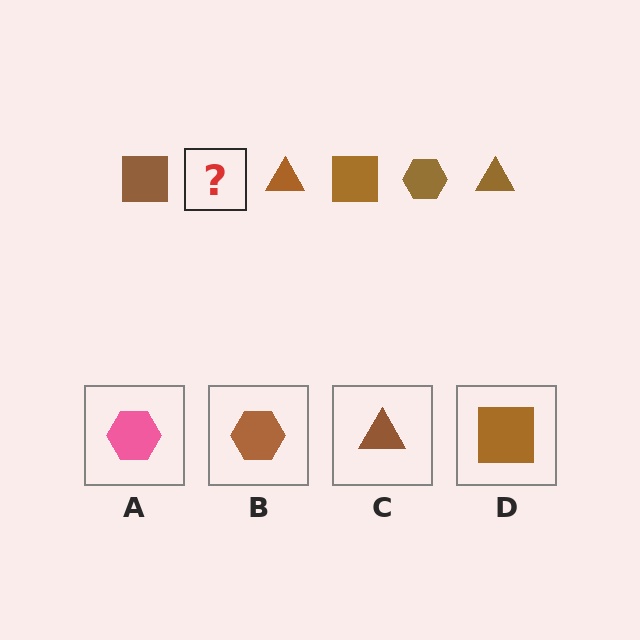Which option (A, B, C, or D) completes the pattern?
B.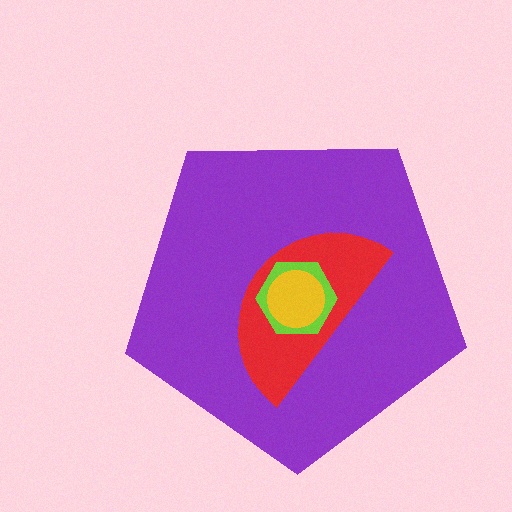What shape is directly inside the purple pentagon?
The red semicircle.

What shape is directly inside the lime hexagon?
The yellow circle.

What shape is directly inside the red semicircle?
The lime hexagon.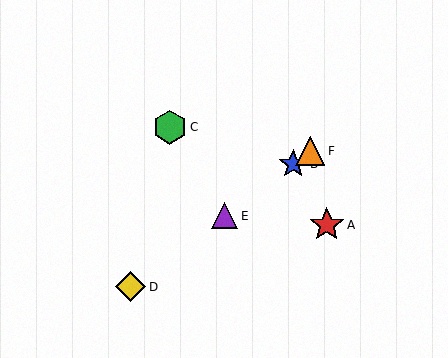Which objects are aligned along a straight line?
Objects B, D, E, F are aligned along a straight line.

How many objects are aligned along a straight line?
4 objects (B, D, E, F) are aligned along a straight line.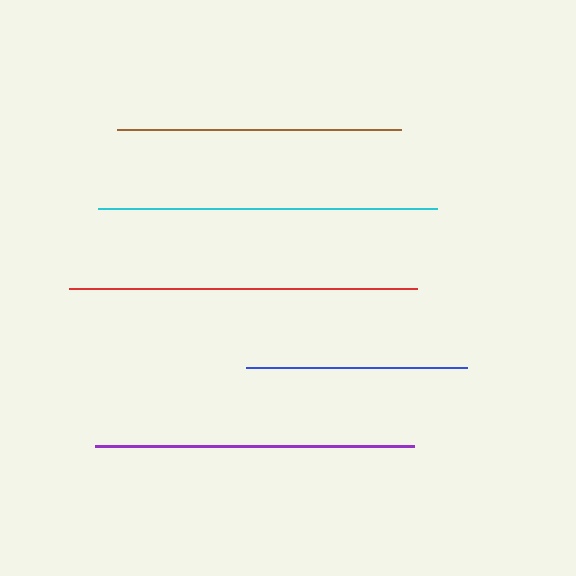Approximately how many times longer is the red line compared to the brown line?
The red line is approximately 1.2 times the length of the brown line.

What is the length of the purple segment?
The purple segment is approximately 320 pixels long.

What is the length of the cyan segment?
The cyan segment is approximately 339 pixels long.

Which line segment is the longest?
The red line is the longest at approximately 348 pixels.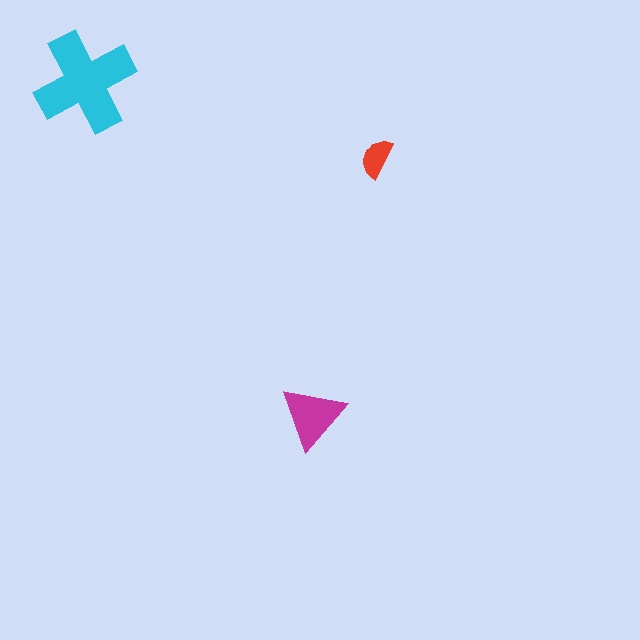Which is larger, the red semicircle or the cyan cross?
The cyan cross.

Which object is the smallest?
The red semicircle.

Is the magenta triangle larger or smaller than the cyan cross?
Smaller.